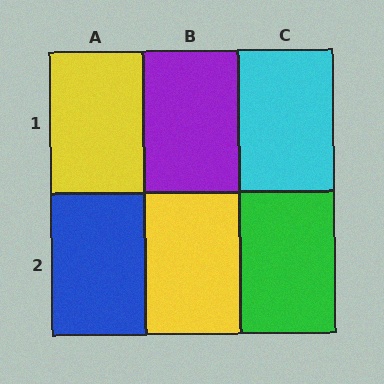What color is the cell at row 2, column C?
Green.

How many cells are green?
1 cell is green.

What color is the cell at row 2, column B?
Yellow.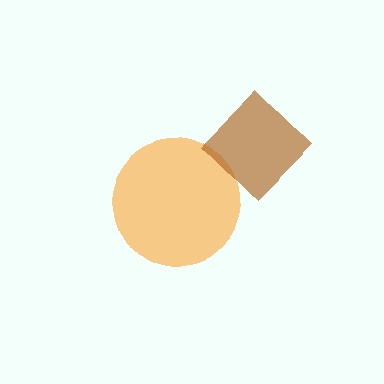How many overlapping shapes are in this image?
There are 2 overlapping shapes in the image.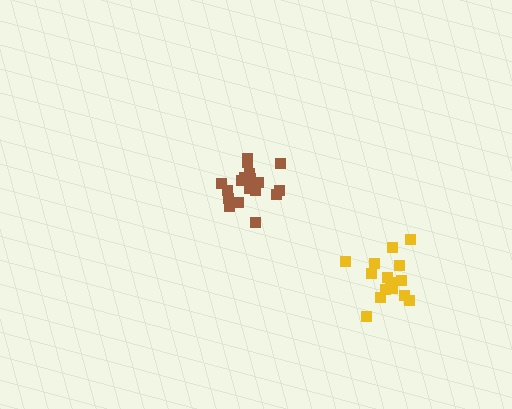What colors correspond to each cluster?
The clusters are colored: brown, yellow.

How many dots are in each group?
Group 1: 19 dots, Group 2: 15 dots (34 total).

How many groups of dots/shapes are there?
There are 2 groups.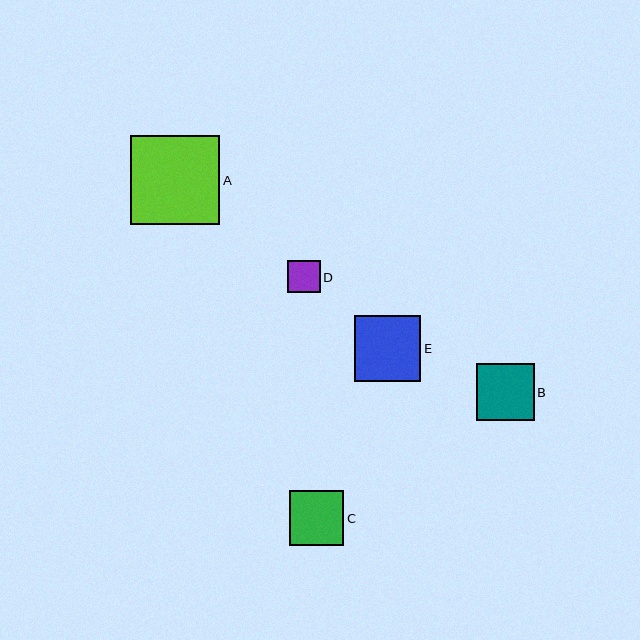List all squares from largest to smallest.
From largest to smallest: A, E, B, C, D.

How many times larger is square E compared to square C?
Square E is approximately 1.2 times the size of square C.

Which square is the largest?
Square A is the largest with a size of approximately 89 pixels.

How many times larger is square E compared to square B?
Square E is approximately 1.1 times the size of square B.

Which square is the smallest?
Square D is the smallest with a size of approximately 32 pixels.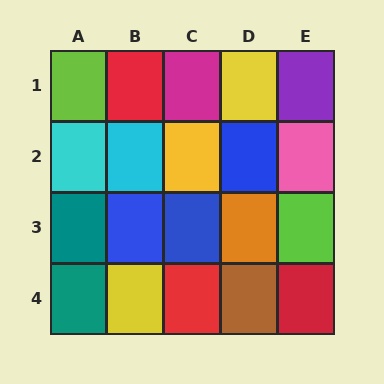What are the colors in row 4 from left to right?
Teal, yellow, red, brown, red.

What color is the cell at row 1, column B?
Red.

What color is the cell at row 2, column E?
Pink.